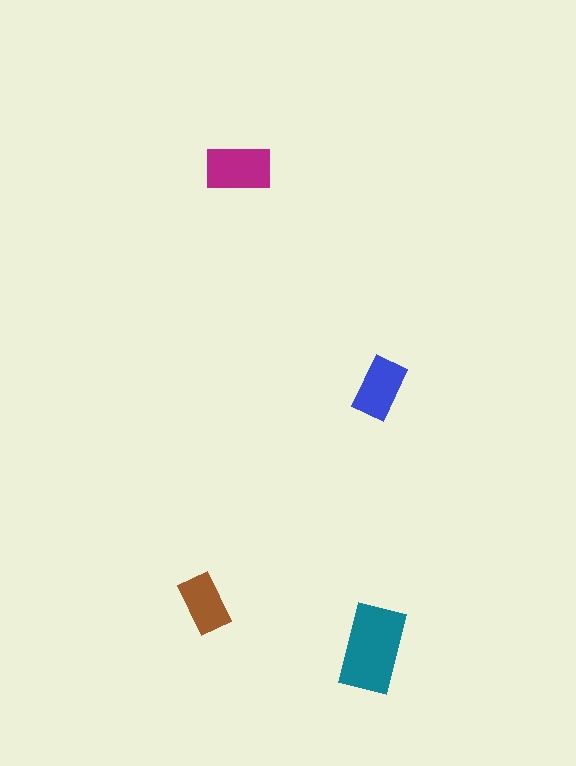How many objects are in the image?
There are 4 objects in the image.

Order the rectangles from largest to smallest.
the teal one, the magenta one, the blue one, the brown one.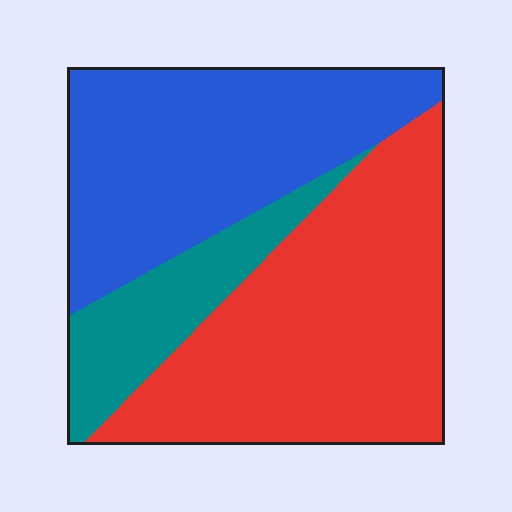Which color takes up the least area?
Teal, at roughly 15%.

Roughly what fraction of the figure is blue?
Blue covers 38% of the figure.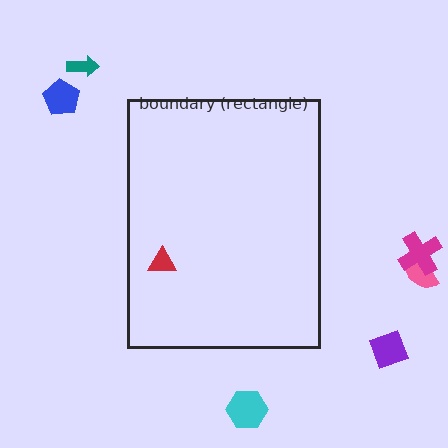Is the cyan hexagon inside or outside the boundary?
Outside.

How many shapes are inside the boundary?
1 inside, 6 outside.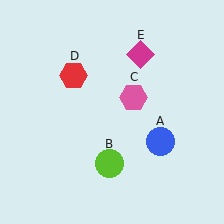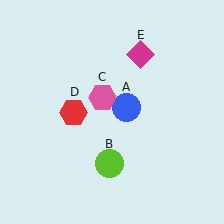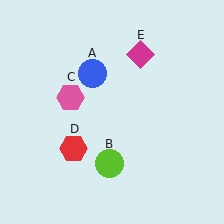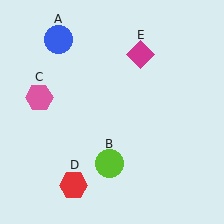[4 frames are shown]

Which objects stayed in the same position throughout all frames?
Lime circle (object B) and magenta diamond (object E) remained stationary.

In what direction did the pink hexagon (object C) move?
The pink hexagon (object C) moved left.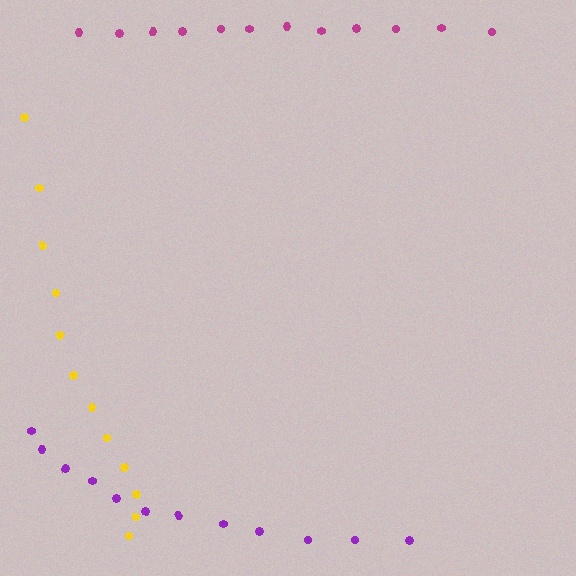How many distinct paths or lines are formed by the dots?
There are 3 distinct paths.